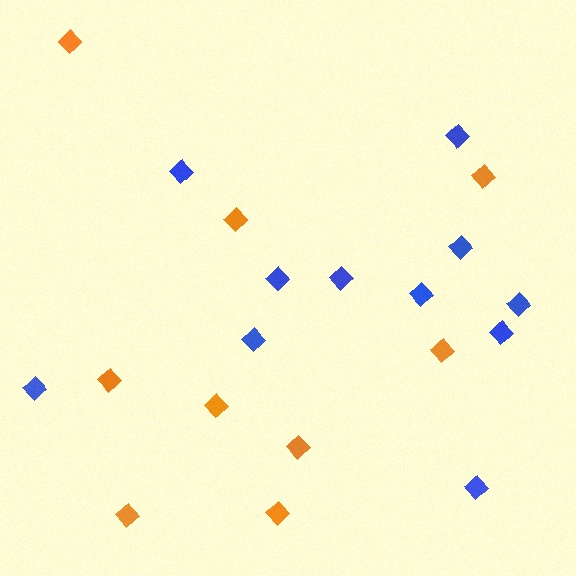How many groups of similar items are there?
There are 2 groups: one group of orange diamonds (9) and one group of blue diamonds (11).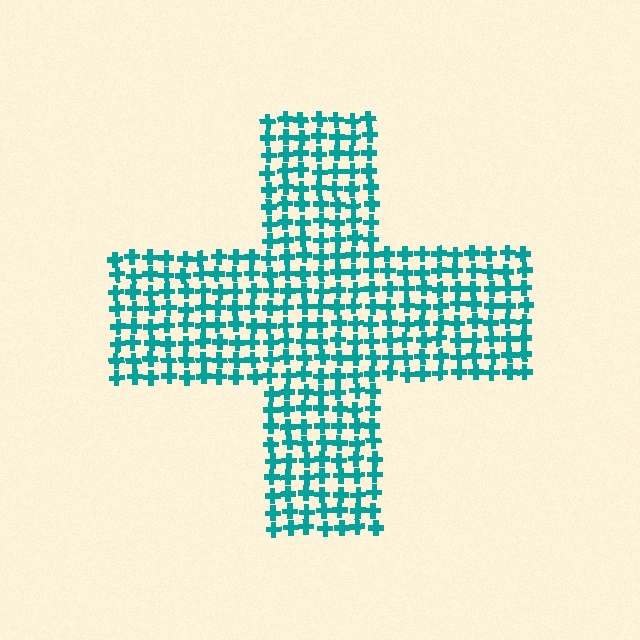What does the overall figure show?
The overall figure shows a cross.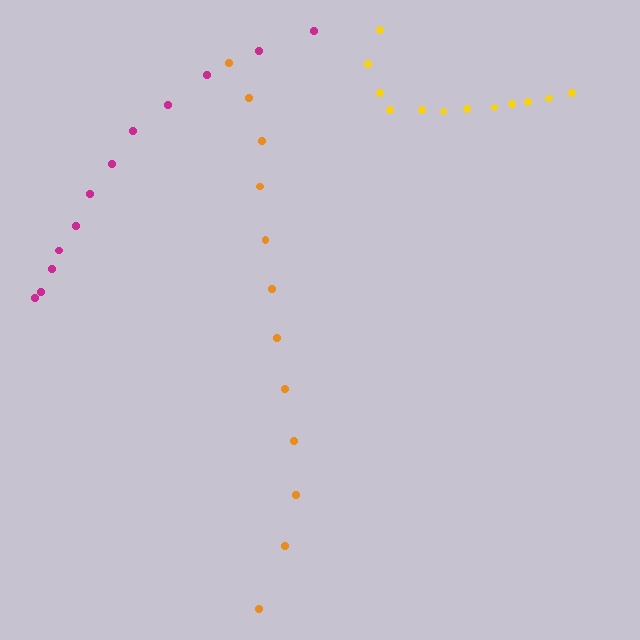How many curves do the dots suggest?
There are 3 distinct paths.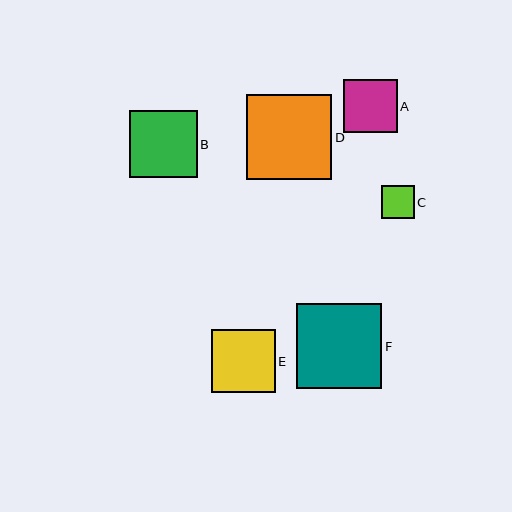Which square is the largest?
Square D is the largest with a size of approximately 85 pixels.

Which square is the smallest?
Square C is the smallest with a size of approximately 32 pixels.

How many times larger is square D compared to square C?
Square D is approximately 2.6 times the size of square C.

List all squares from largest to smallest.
From largest to smallest: D, F, B, E, A, C.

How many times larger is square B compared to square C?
Square B is approximately 2.1 times the size of square C.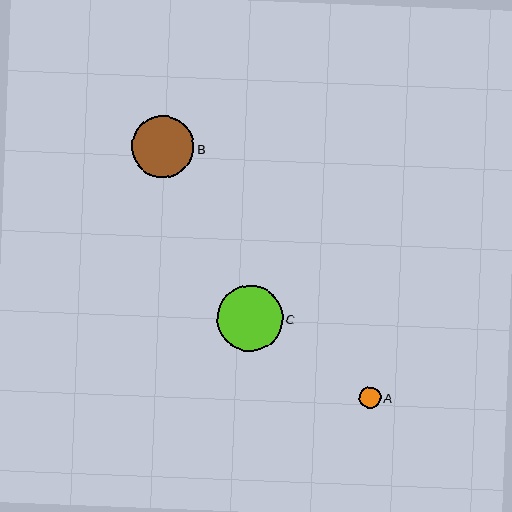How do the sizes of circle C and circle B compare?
Circle C and circle B are approximately the same size.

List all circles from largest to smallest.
From largest to smallest: C, B, A.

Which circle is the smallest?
Circle A is the smallest with a size of approximately 22 pixels.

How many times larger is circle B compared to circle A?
Circle B is approximately 2.8 times the size of circle A.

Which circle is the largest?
Circle C is the largest with a size of approximately 66 pixels.